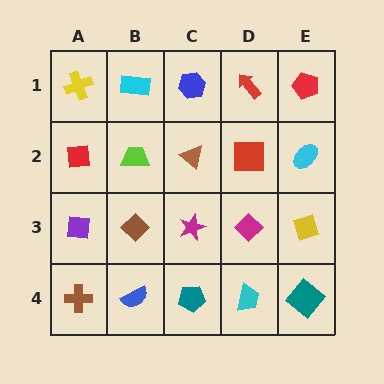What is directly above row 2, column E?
A red pentagon.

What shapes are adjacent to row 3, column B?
A lime trapezoid (row 2, column B), a blue semicircle (row 4, column B), a purple square (row 3, column A), a magenta star (row 3, column C).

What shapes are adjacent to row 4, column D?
A magenta diamond (row 3, column D), a teal pentagon (row 4, column C), a teal diamond (row 4, column E).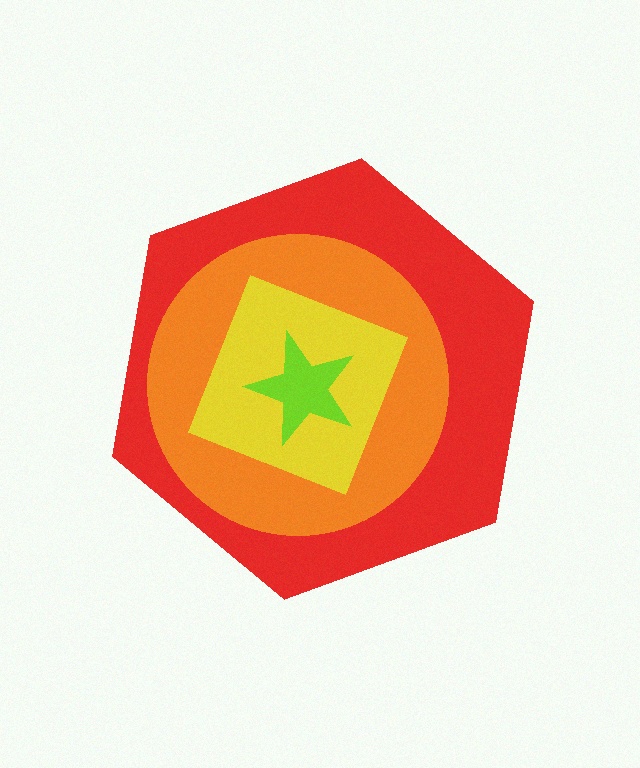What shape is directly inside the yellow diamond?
The lime star.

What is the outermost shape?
The red hexagon.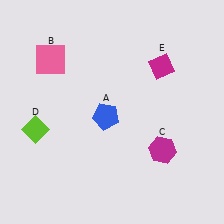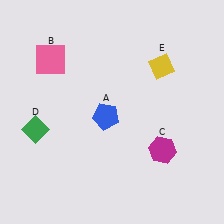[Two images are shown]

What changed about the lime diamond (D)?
In Image 1, D is lime. In Image 2, it changed to green.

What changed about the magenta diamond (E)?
In Image 1, E is magenta. In Image 2, it changed to yellow.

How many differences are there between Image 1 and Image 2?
There are 2 differences between the two images.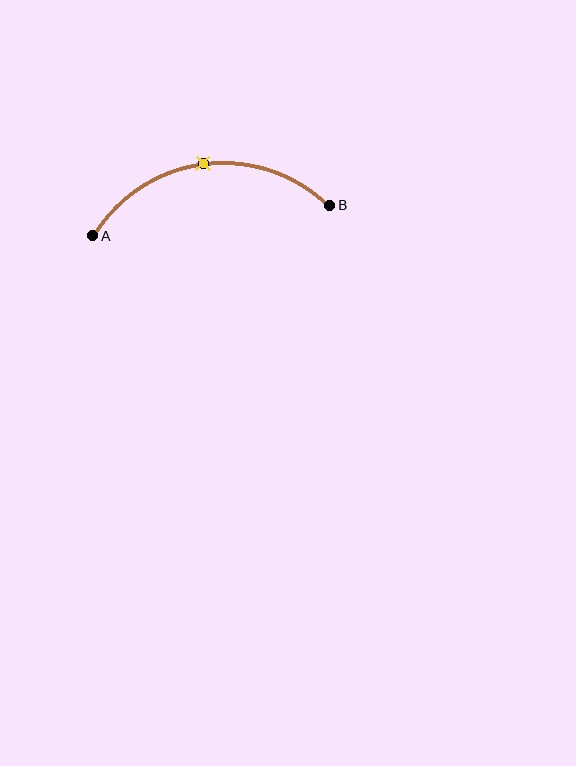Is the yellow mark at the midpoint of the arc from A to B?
Yes. The yellow mark lies on the arc at equal arc-length from both A and B — it is the arc midpoint.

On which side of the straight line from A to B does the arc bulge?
The arc bulges above the straight line connecting A and B.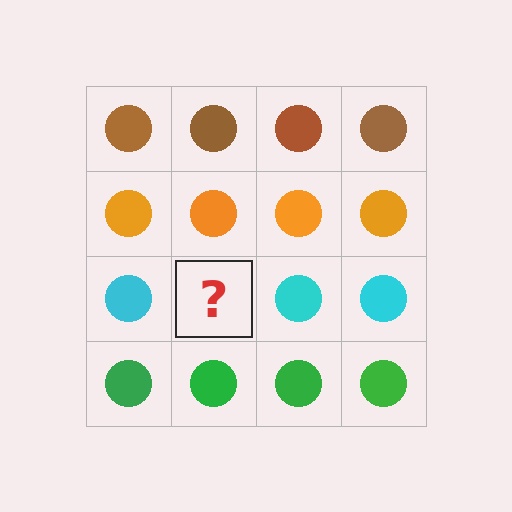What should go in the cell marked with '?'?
The missing cell should contain a cyan circle.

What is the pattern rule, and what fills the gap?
The rule is that each row has a consistent color. The gap should be filled with a cyan circle.